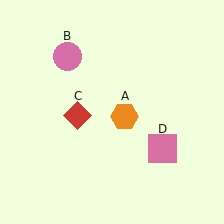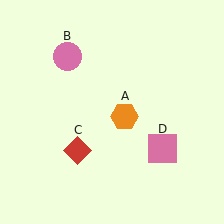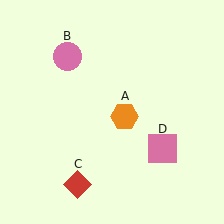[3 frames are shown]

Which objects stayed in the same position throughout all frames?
Orange hexagon (object A) and pink circle (object B) and pink square (object D) remained stationary.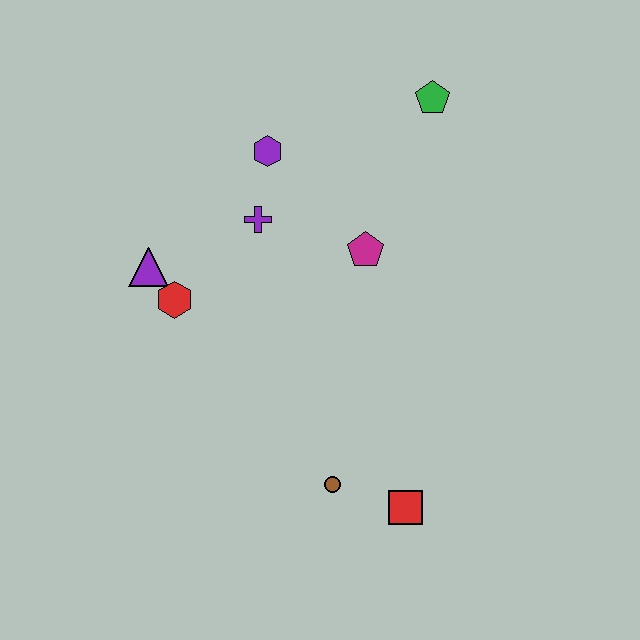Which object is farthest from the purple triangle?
The red square is farthest from the purple triangle.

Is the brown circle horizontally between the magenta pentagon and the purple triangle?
Yes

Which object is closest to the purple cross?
The purple hexagon is closest to the purple cross.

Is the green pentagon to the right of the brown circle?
Yes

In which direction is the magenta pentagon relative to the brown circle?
The magenta pentagon is above the brown circle.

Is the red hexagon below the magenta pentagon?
Yes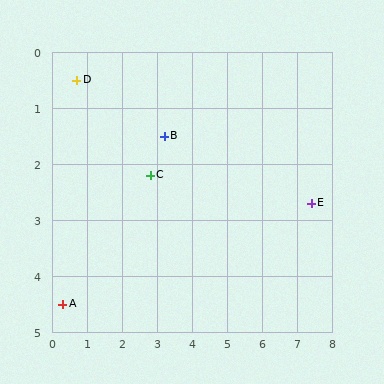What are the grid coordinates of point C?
Point C is at approximately (2.8, 2.2).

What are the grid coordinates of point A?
Point A is at approximately (0.3, 4.5).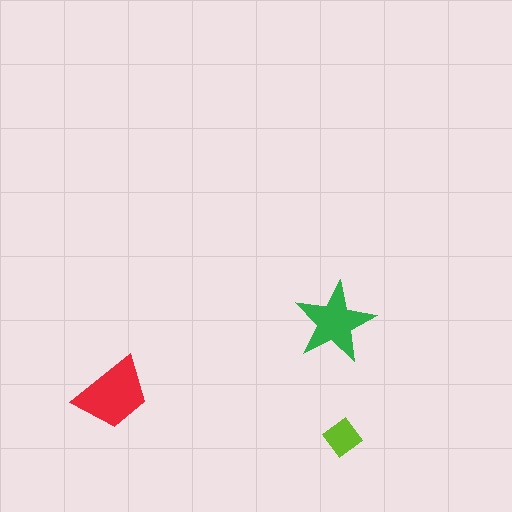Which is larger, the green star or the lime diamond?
The green star.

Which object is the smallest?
The lime diamond.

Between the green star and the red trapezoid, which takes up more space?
The red trapezoid.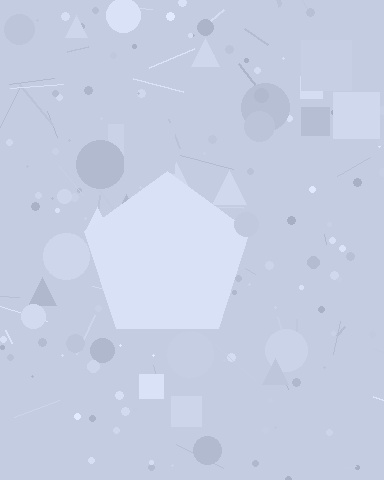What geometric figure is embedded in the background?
A pentagon is embedded in the background.